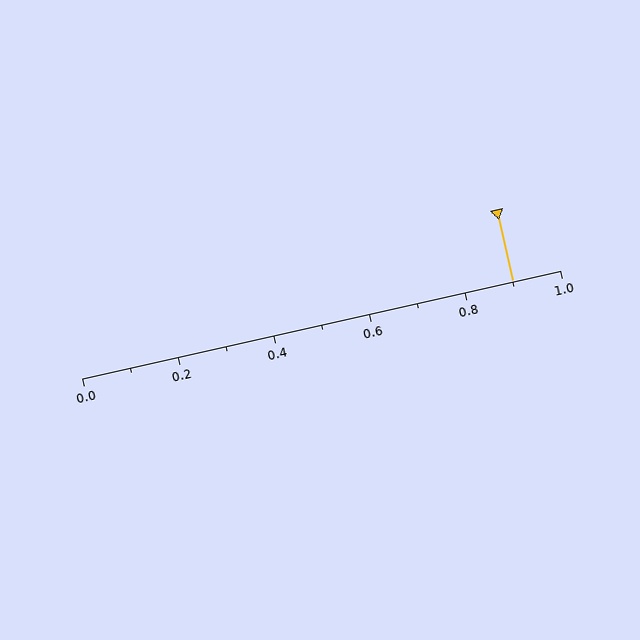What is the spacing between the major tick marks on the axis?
The major ticks are spaced 0.2 apart.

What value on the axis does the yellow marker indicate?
The marker indicates approximately 0.9.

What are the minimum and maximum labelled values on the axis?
The axis runs from 0.0 to 1.0.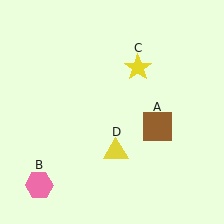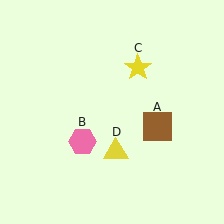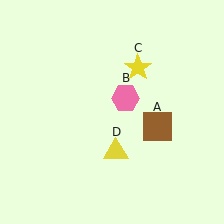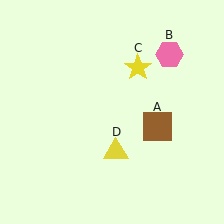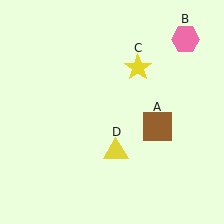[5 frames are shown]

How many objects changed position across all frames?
1 object changed position: pink hexagon (object B).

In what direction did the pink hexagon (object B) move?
The pink hexagon (object B) moved up and to the right.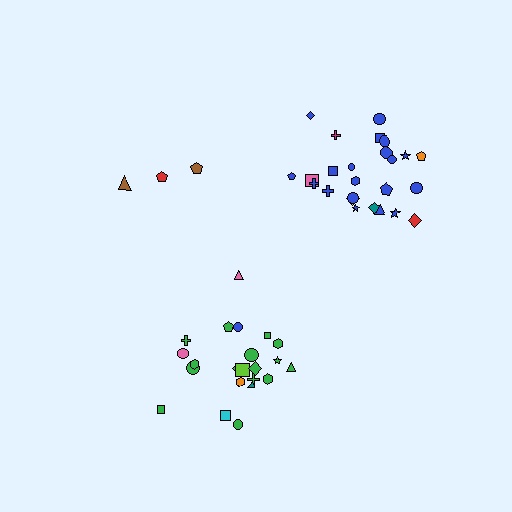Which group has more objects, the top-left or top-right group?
The top-right group.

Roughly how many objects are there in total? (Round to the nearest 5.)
Roughly 50 objects in total.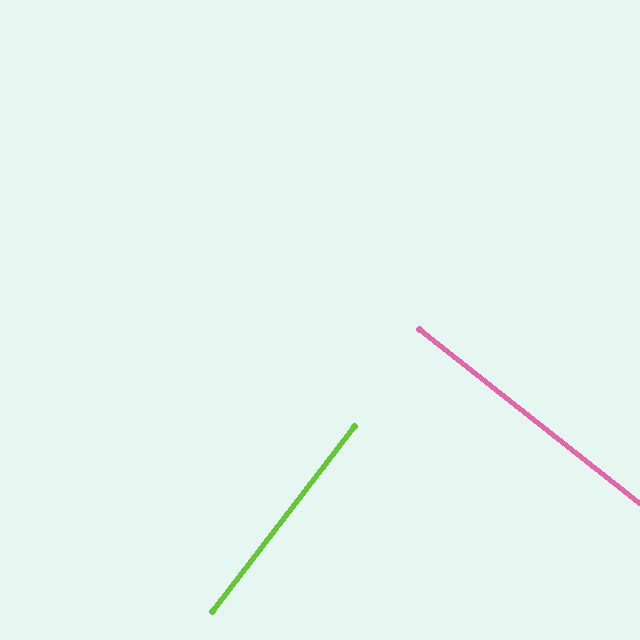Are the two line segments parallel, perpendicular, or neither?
Perpendicular — they meet at approximately 89°.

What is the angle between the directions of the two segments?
Approximately 89 degrees.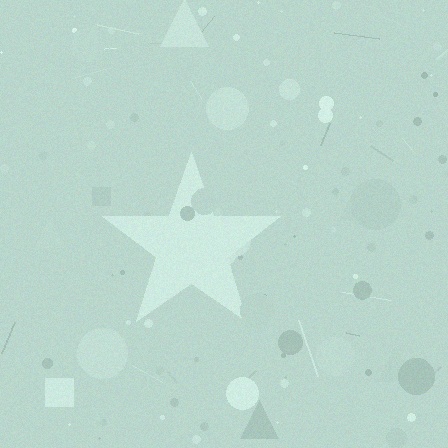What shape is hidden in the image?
A star is hidden in the image.